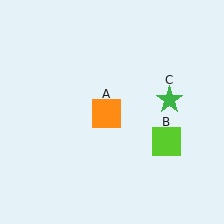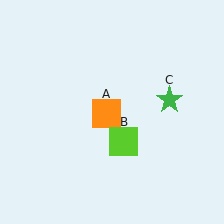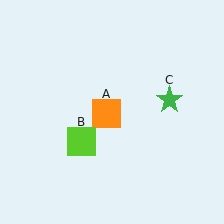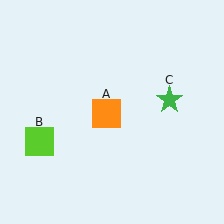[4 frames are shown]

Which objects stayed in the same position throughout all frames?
Orange square (object A) and green star (object C) remained stationary.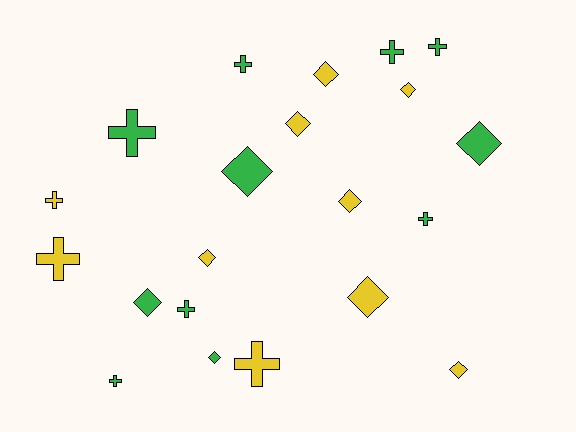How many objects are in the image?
There are 21 objects.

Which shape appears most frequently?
Diamond, with 11 objects.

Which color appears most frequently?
Green, with 11 objects.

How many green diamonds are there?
There are 4 green diamonds.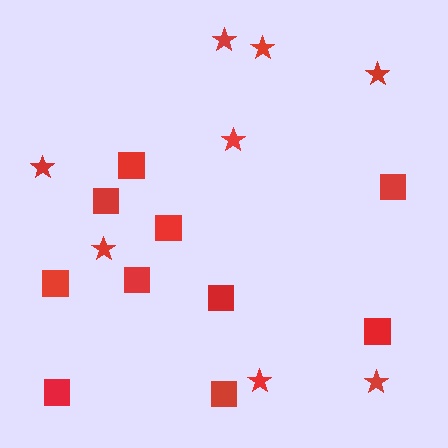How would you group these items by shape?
There are 2 groups: one group of stars (8) and one group of squares (10).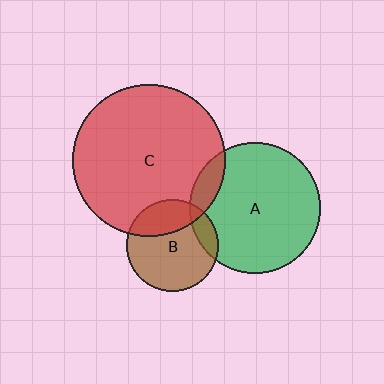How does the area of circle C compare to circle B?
Approximately 2.7 times.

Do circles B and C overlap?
Yes.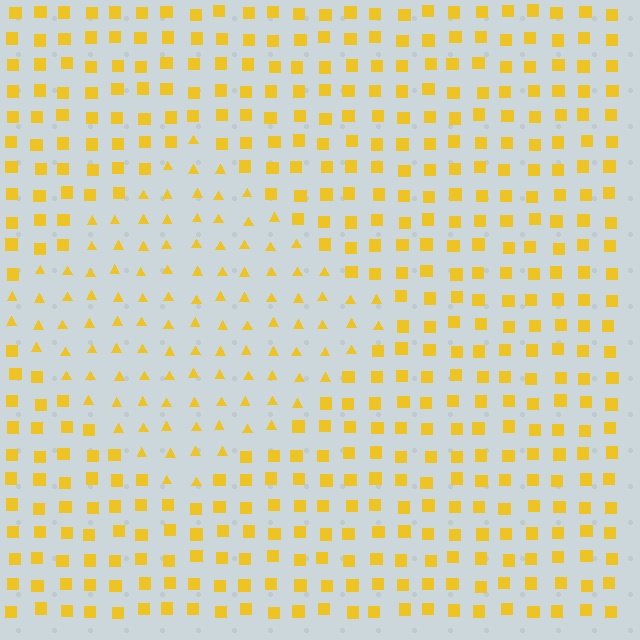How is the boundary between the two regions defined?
The boundary is defined by a change in element shape: triangles inside vs. squares outside. All elements share the same color and spacing.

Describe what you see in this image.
The image is filled with small yellow elements arranged in a uniform grid. A diamond-shaped region contains triangles, while the surrounding area contains squares. The boundary is defined purely by the change in element shape.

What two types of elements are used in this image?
The image uses triangles inside the diamond region and squares outside it.